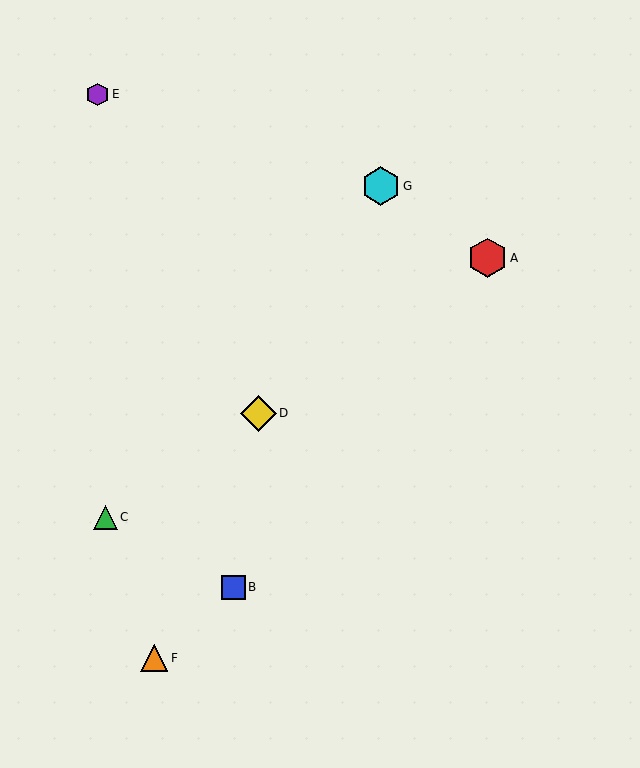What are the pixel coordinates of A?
Object A is at (488, 258).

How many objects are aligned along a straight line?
3 objects (A, C, D) are aligned along a straight line.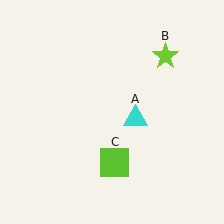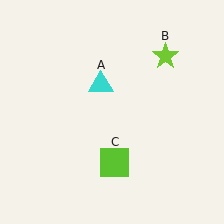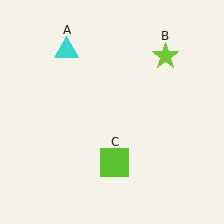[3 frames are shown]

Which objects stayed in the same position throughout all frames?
Lime star (object B) and lime square (object C) remained stationary.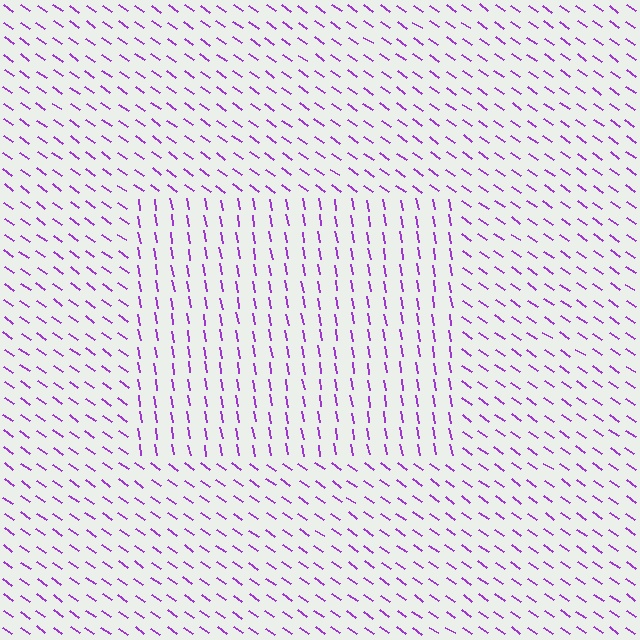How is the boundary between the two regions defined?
The boundary is defined purely by a change in line orientation (approximately 45 degrees difference). All lines are the same color and thickness.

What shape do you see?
I see a rectangle.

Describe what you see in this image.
The image is filled with small purple line segments. A rectangle region in the image has lines oriented differently from the surrounding lines, creating a visible texture boundary.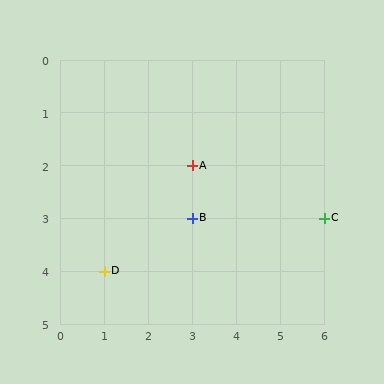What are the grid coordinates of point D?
Point D is at grid coordinates (1, 4).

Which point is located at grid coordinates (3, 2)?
Point A is at (3, 2).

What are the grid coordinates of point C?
Point C is at grid coordinates (6, 3).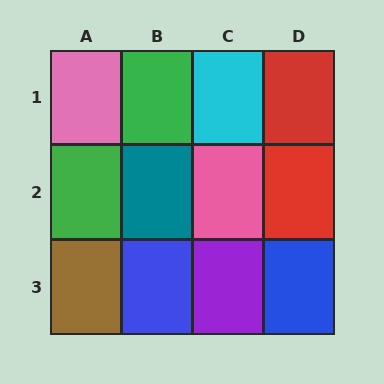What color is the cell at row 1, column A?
Pink.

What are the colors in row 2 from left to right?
Green, teal, pink, red.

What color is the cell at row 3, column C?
Purple.